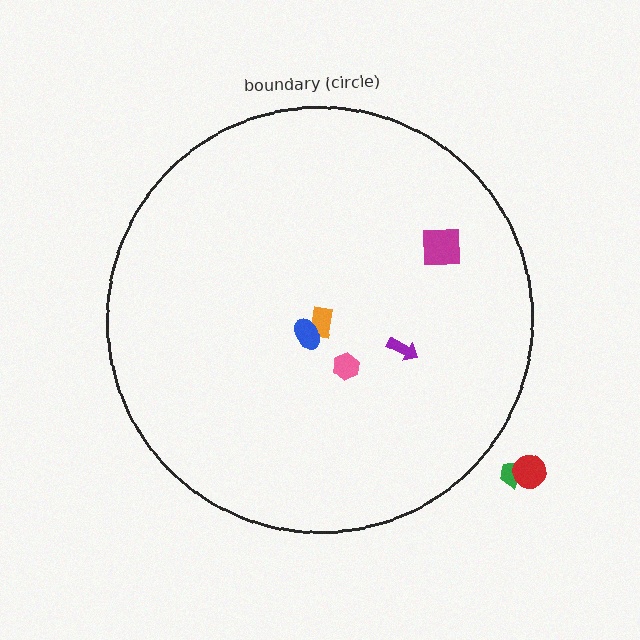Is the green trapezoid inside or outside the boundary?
Outside.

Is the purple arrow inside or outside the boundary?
Inside.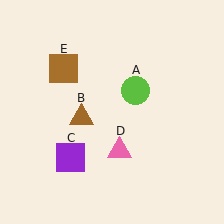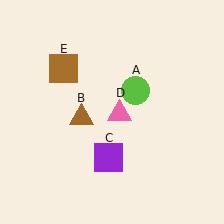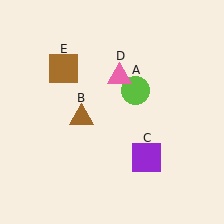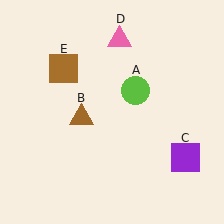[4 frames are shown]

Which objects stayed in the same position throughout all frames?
Lime circle (object A) and brown triangle (object B) and brown square (object E) remained stationary.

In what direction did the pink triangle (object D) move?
The pink triangle (object D) moved up.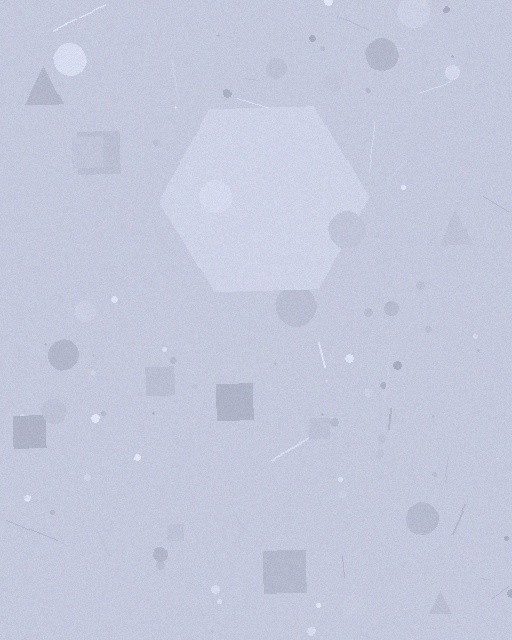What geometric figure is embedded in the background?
A hexagon is embedded in the background.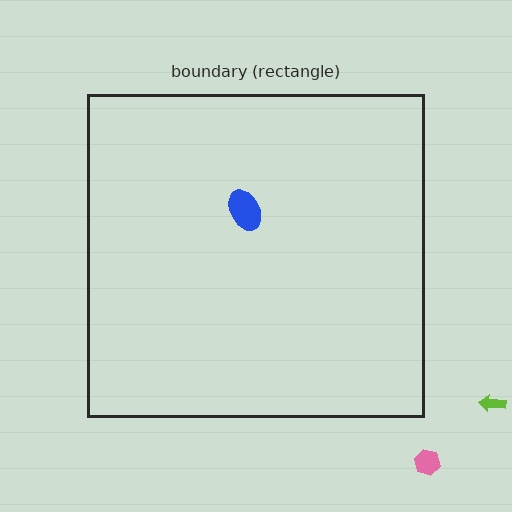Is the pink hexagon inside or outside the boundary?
Outside.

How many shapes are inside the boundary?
1 inside, 2 outside.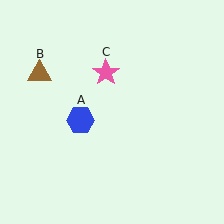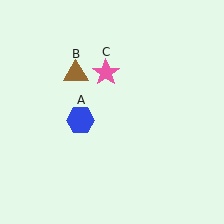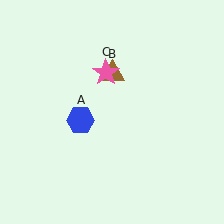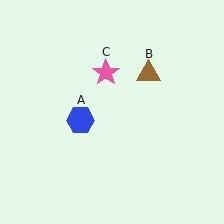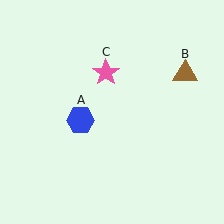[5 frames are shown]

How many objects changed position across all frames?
1 object changed position: brown triangle (object B).